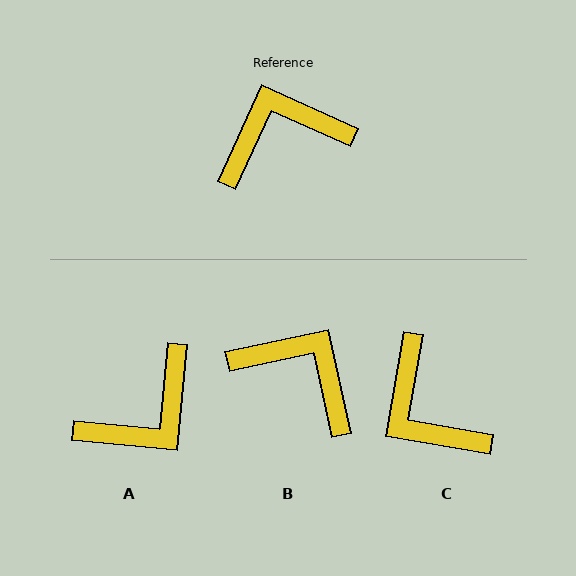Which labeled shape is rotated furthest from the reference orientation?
A, about 161 degrees away.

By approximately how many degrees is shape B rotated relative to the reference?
Approximately 54 degrees clockwise.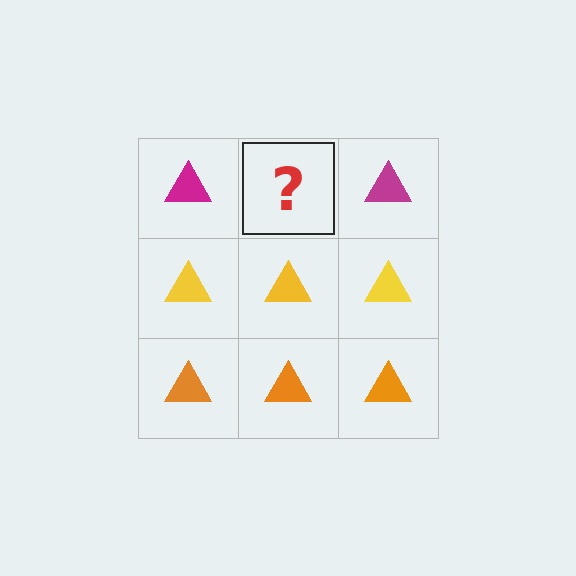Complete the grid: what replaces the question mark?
The question mark should be replaced with a magenta triangle.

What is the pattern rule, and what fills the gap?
The rule is that each row has a consistent color. The gap should be filled with a magenta triangle.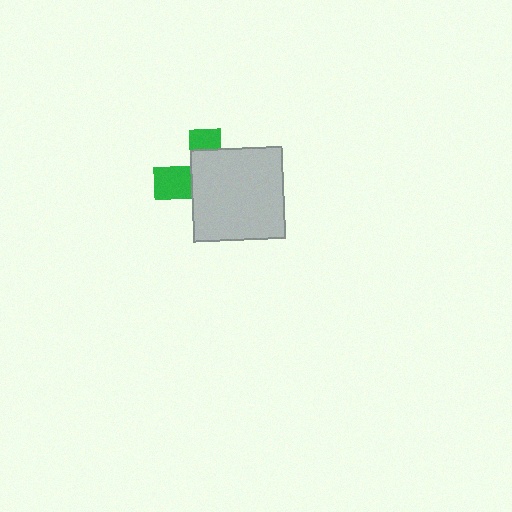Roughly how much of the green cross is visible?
A small part of it is visible (roughly 31%).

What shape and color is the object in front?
The object in front is a light gray square.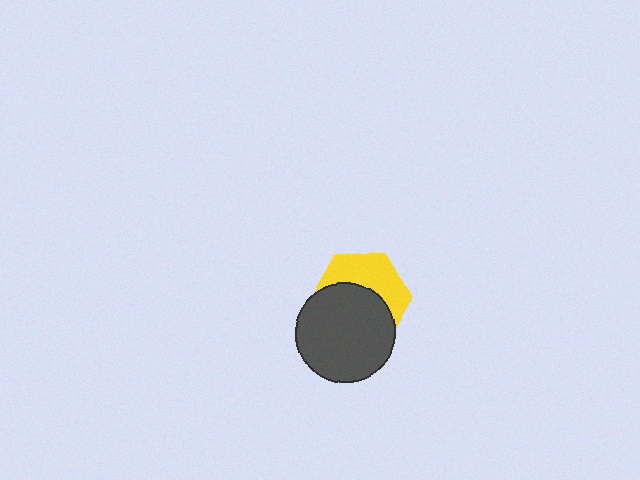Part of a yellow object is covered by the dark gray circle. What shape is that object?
It is a hexagon.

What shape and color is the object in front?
The object in front is a dark gray circle.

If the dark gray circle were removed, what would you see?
You would see the complete yellow hexagon.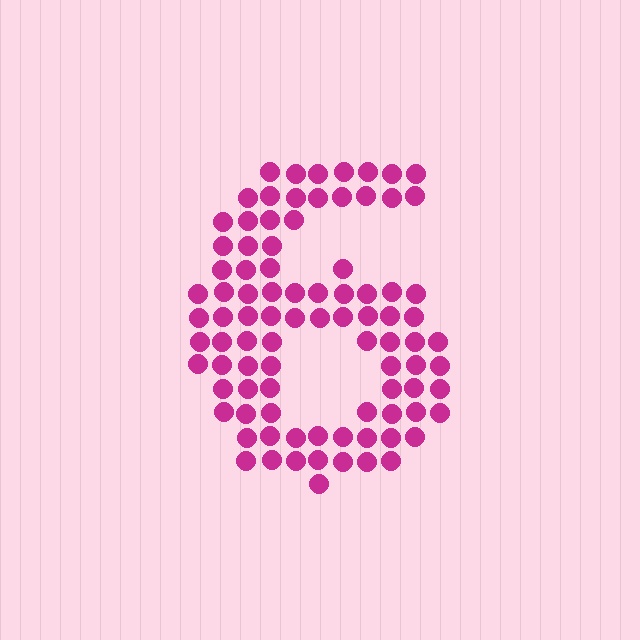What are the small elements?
The small elements are circles.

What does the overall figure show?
The overall figure shows the digit 6.